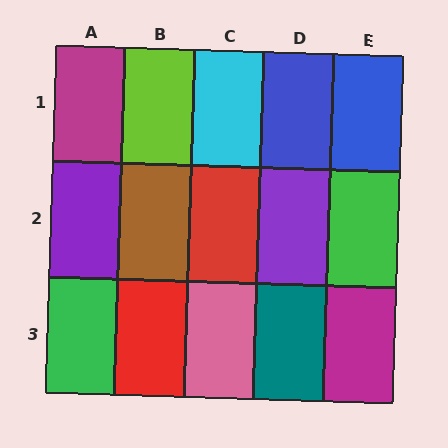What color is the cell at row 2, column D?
Purple.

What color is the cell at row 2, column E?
Green.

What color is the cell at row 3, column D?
Teal.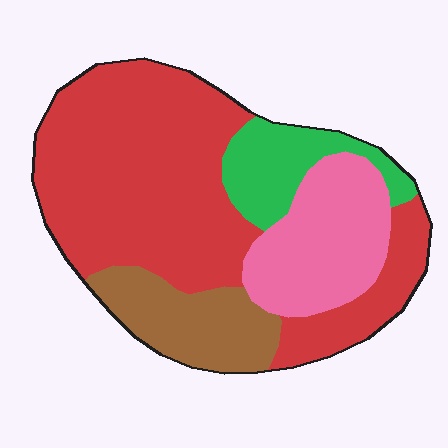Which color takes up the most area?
Red, at roughly 55%.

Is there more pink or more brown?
Pink.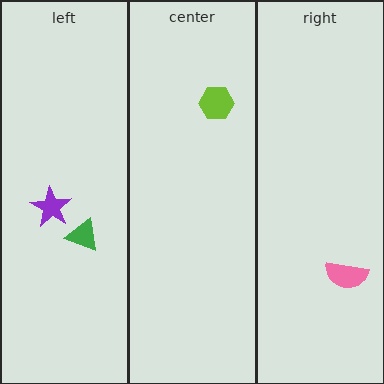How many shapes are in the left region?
2.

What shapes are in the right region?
The pink semicircle.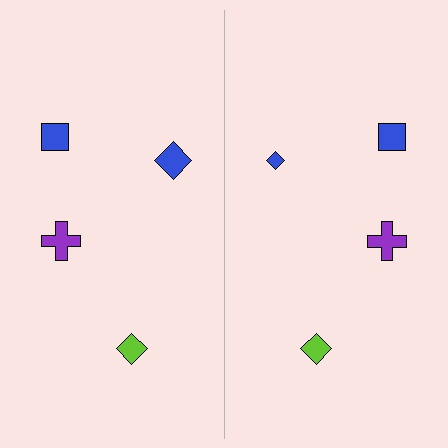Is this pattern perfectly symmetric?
No, the pattern is not perfectly symmetric. The blue diamond on the right side has a different size than its mirror counterpart.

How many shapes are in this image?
There are 8 shapes in this image.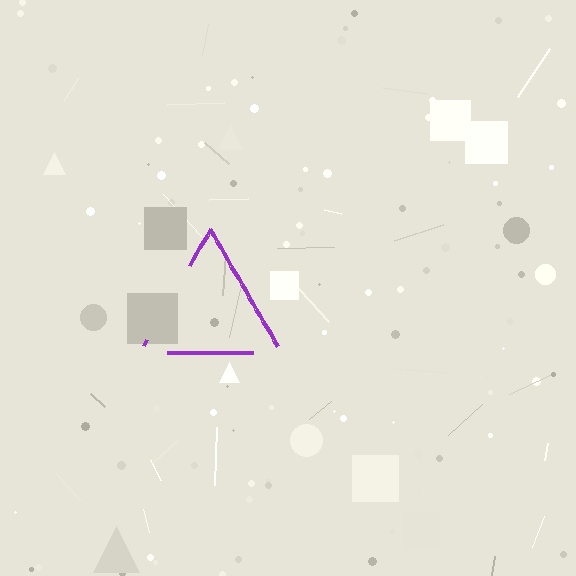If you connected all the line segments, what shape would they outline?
They would outline a triangle.